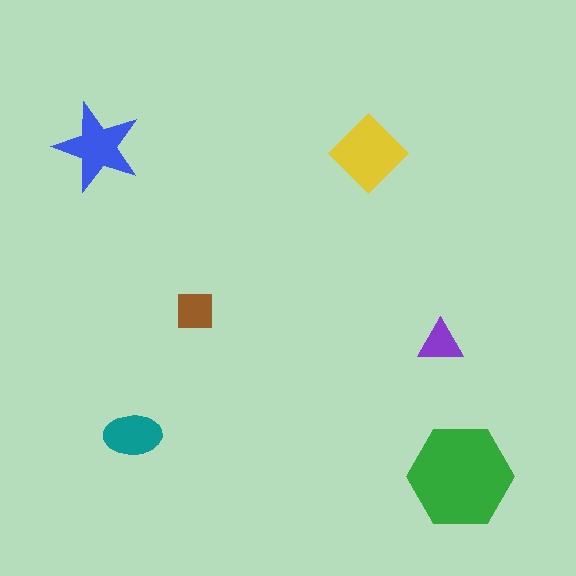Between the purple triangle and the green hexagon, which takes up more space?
The green hexagon.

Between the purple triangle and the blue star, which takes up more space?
The blue star.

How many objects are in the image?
There are 6 objects in the image.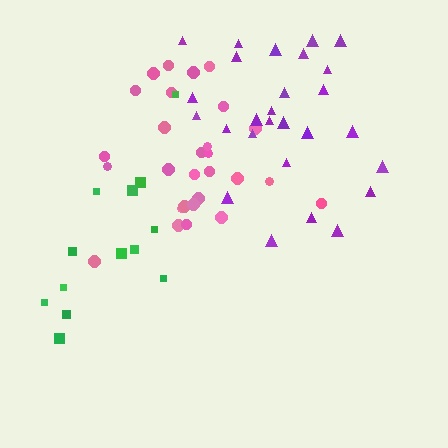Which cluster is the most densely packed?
Pink.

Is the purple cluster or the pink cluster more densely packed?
Pink.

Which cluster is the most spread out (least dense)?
Green.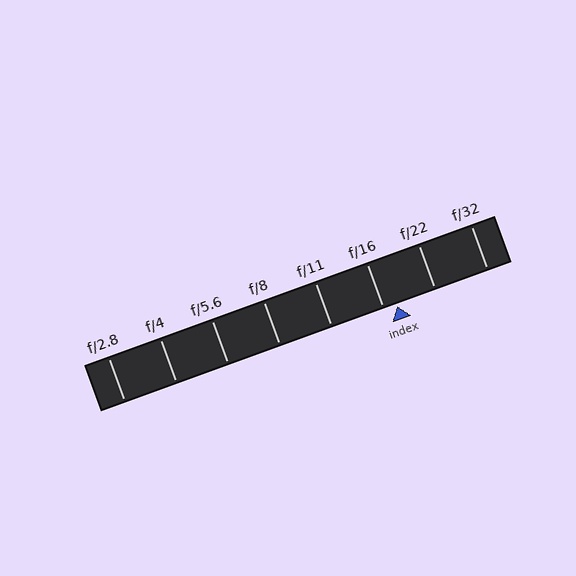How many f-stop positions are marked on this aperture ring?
There are 8 f-stop positions marked.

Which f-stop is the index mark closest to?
The index mark is closest to f/16.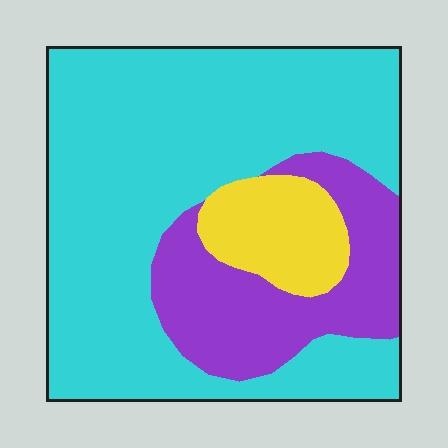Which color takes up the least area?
Yellow, at roughly 10%.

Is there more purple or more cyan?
Cyan.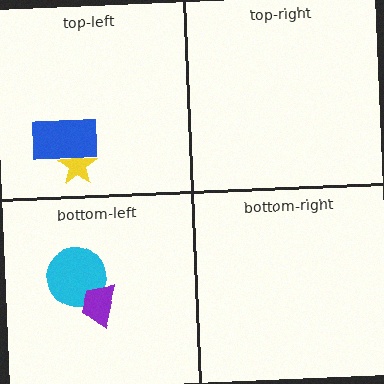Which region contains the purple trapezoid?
The bottom-left region.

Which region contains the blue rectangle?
The top-left region.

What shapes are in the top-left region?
The yellow star, the blue rectangle.